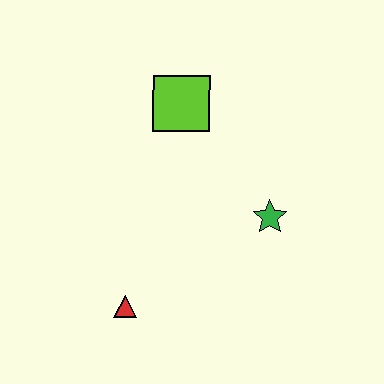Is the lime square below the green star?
No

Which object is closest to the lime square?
The green star is closest to the lime square.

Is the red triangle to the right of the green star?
No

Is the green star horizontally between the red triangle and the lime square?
No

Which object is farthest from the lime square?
The red triangle is farthest from the lime square.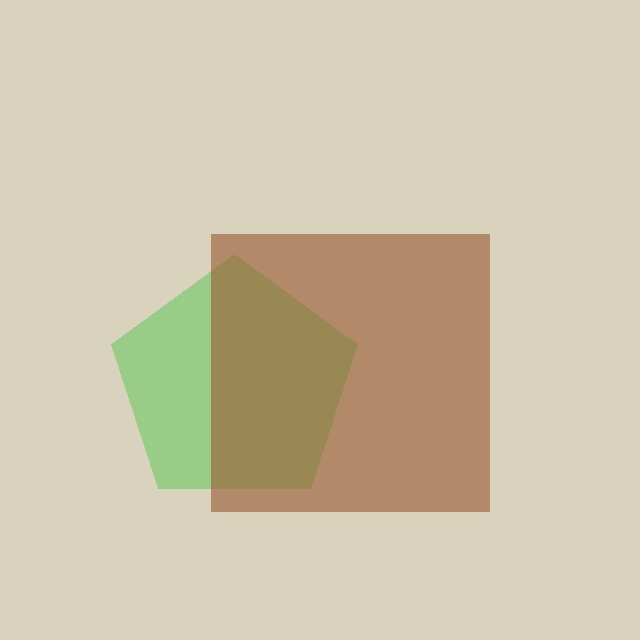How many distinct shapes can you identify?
There are 2 distinct shapes: a green pentagon, a brown square.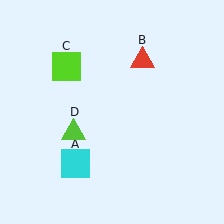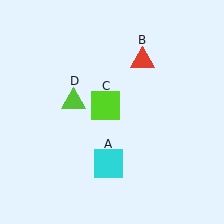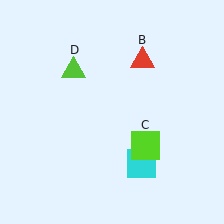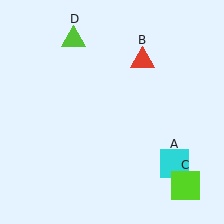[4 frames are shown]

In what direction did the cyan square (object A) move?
The cyan square (object A) moved right.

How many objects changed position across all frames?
3 objects changed position: cyan square (object A), lime square (object C), lime triangle (object D).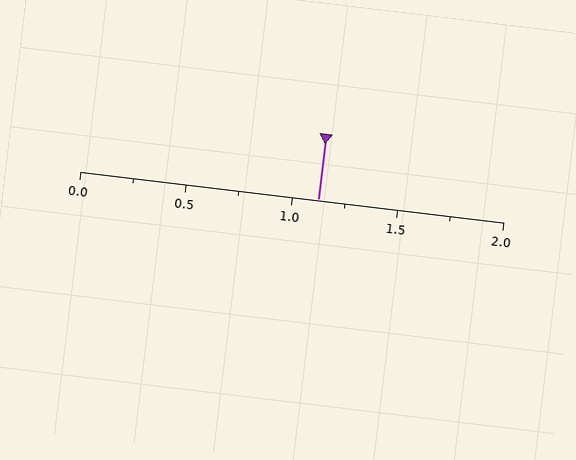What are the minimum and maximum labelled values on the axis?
The axis runs from 0.0 to 2.0.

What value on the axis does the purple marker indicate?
The marker indicates approximately 1.12.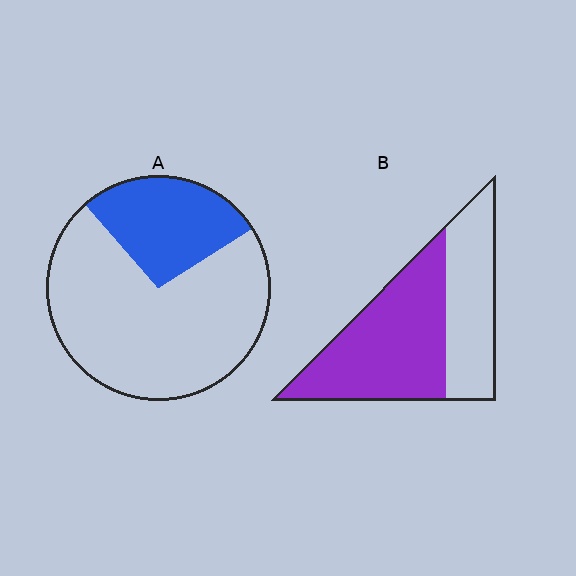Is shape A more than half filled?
No.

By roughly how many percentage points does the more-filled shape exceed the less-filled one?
By roughly 35 percentage points (B over A).